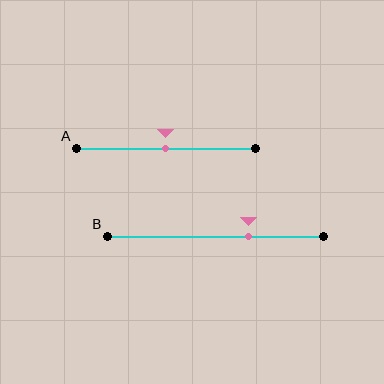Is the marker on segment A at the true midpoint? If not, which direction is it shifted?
Yes, the marker on segment A is at the true midpoint.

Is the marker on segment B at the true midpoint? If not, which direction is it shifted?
No, the marker on segment B is shifted to the right by about 15% of the segment length.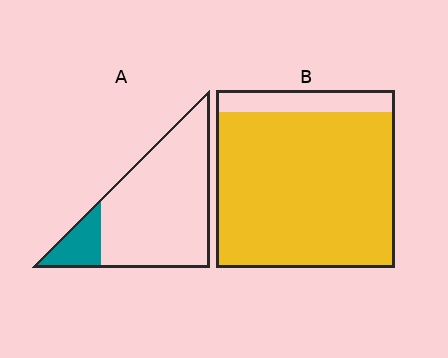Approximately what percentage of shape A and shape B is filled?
A is approximately 15% and B is approximately 90%.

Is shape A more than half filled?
No.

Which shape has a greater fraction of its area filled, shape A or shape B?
Shape B.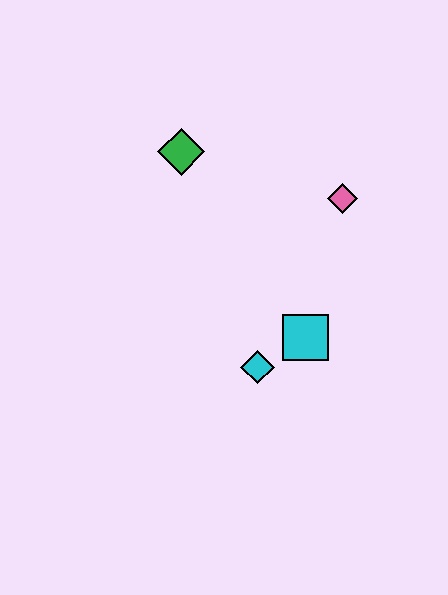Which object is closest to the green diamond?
The pink diamond is closest to the green diamond.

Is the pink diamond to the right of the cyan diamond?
Yes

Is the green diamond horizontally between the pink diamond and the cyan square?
No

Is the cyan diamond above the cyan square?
No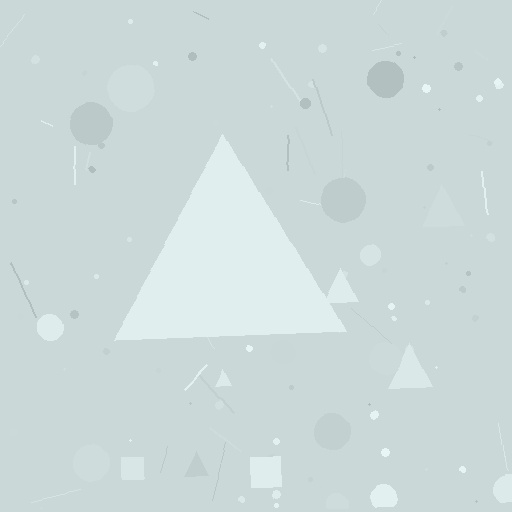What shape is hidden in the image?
A triangle is hidden in the image.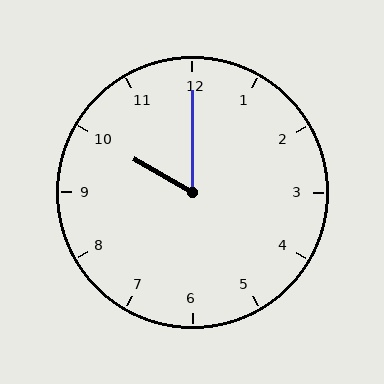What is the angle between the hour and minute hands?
Approximately 60 degrees.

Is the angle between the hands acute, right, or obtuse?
It is acute.